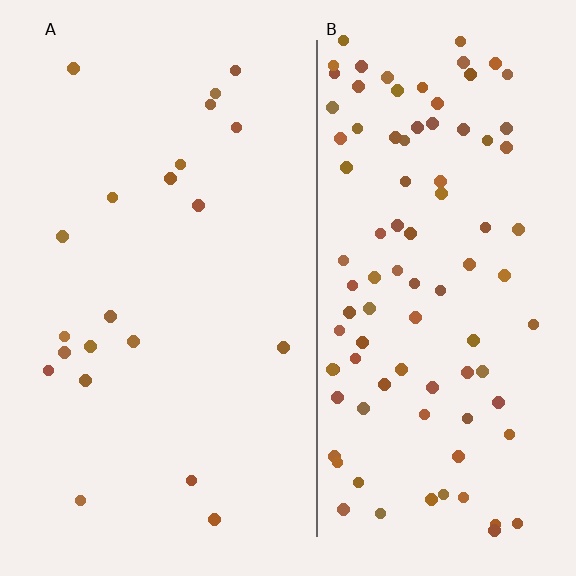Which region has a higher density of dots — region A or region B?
B (the right).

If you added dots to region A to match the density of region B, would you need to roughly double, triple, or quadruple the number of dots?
Approximately quadruple.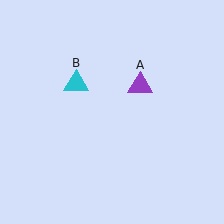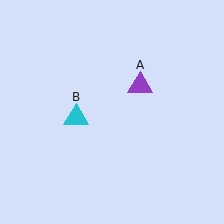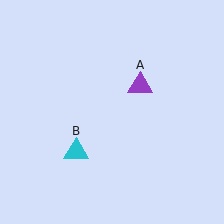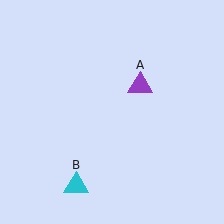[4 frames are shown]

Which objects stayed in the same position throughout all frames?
Purple triangle (object A) remained stationary.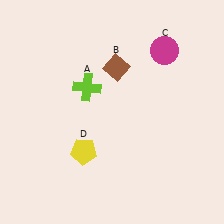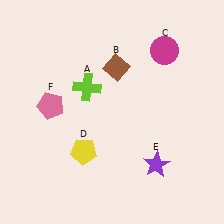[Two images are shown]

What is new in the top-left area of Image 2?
A pink pentagon (F) was added in the top-left area of Image 2.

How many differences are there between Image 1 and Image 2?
There are 2 differences between the two images.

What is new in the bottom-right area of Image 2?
A purple star (E) was added in the bottom-right area of Image 2.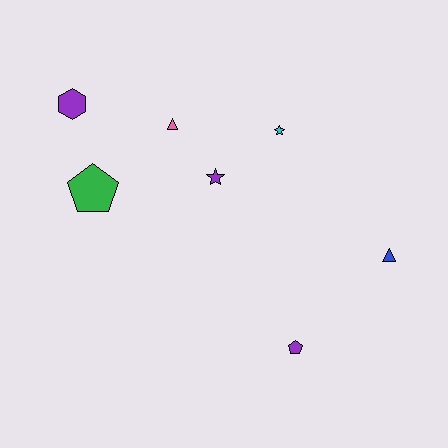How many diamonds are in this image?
There are no diamonds.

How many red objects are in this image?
There are no red objects.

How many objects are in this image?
There are 7 objects.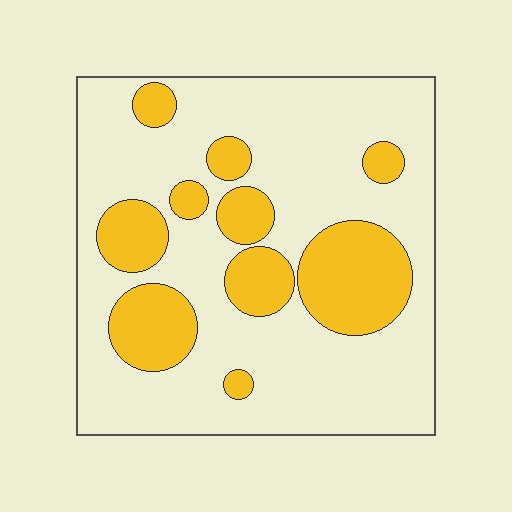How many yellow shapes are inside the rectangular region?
10.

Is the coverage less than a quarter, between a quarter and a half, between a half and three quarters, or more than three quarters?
Between a quarter and a half.